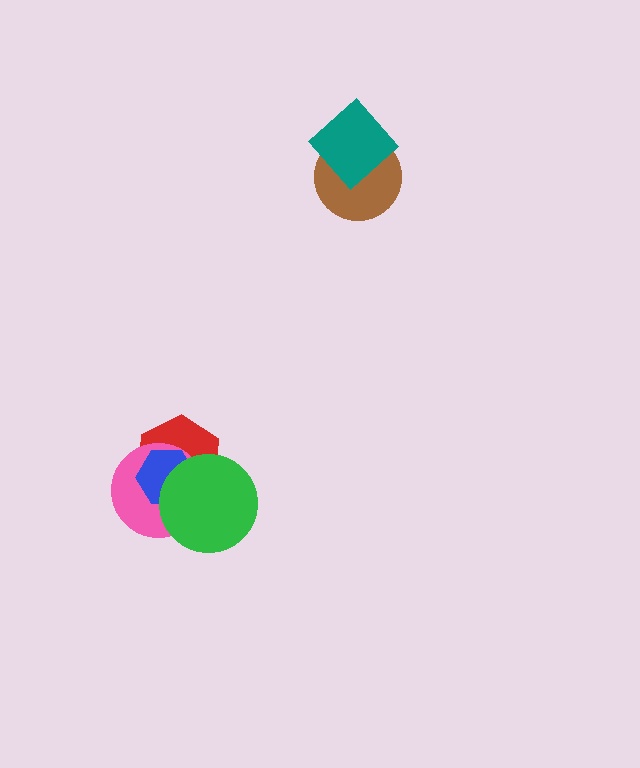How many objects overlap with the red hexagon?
3 objects overlap with the red hexagon.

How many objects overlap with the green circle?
3 objects overlap with the green circle.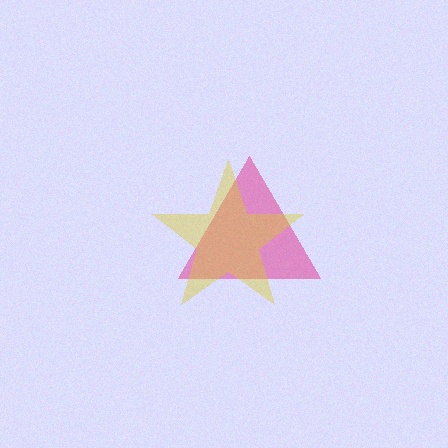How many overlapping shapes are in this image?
There are 2 overlapping shapes in the image.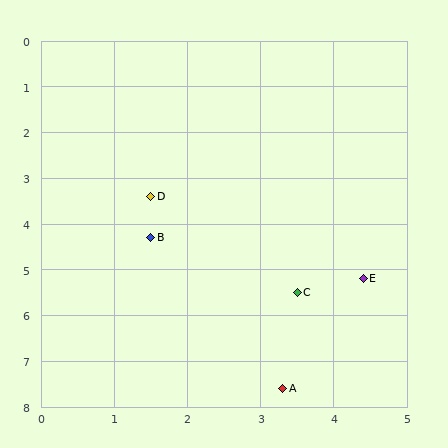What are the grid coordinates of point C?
Point C is at approximately (3.5, 5.5).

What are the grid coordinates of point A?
Point A is at approximately (3.3, 7.6).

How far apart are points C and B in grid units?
Points C and B are about 2.3 grid units apart.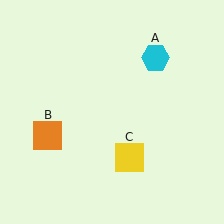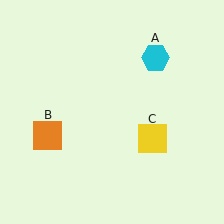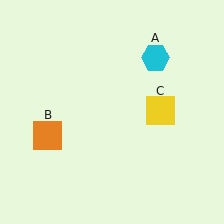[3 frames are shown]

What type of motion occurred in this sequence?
The yellow square (object C) rotated counterclockwise around the center of the scene.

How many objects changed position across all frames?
1 object changed position: yellow square (object C).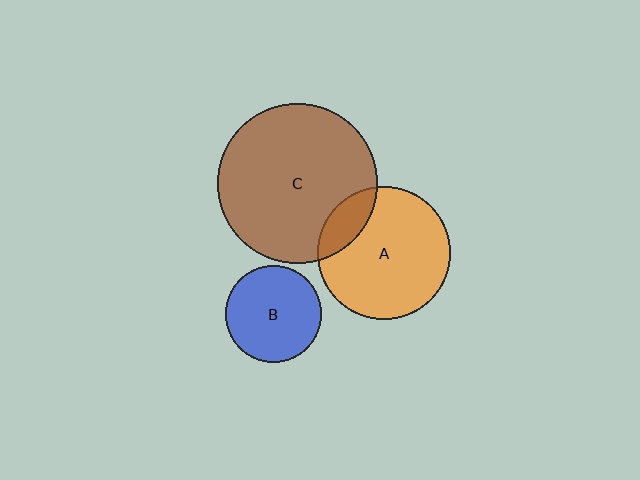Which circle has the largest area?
Circle C (brown).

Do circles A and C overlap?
Yes.